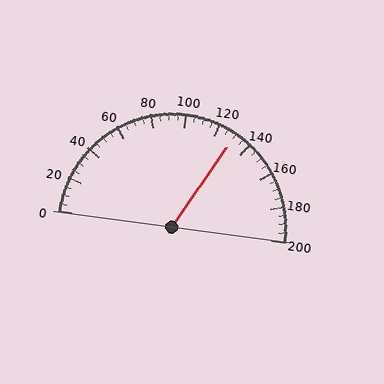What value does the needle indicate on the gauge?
The needle indicates approximately 130.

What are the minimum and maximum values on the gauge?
The gauge ranges from 0 to 200.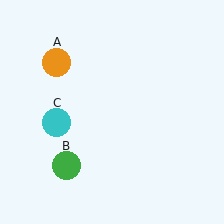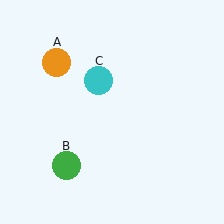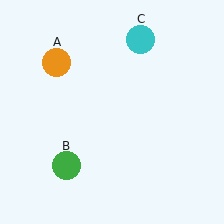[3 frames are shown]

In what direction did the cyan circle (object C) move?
The cyan circle (object C) moved up and to the right.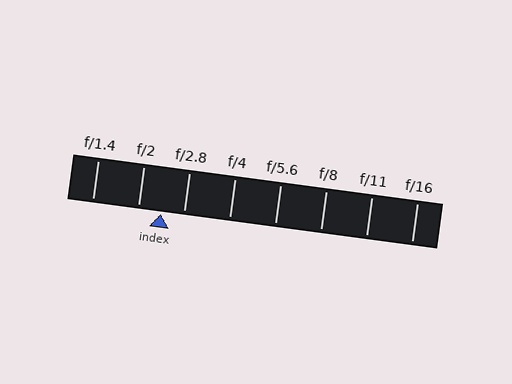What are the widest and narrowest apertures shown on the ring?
The widest aperture shown is f/1.4 and the narrowest is f/16.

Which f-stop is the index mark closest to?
The index mark is closest to f/2.8.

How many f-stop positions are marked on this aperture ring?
There are 8 f-stop positions marked.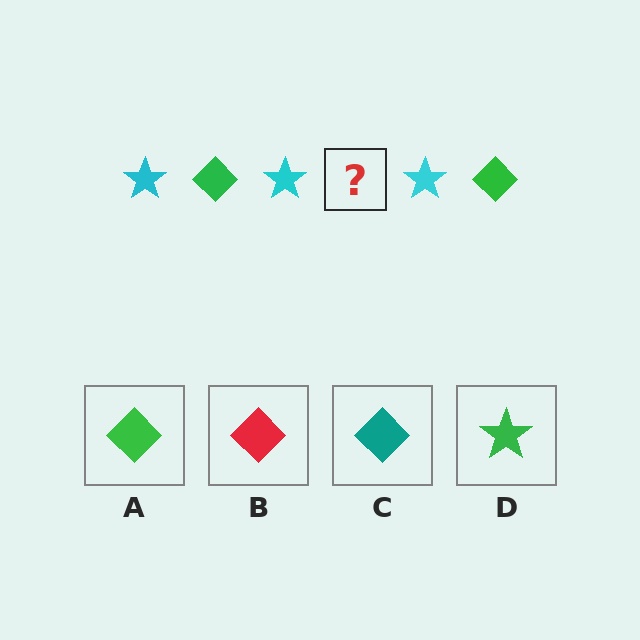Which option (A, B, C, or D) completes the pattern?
A.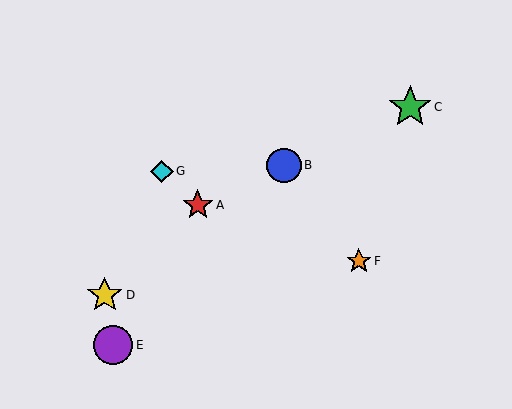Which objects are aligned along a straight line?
Objects A, B, C are aligned along a straight line.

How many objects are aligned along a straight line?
3 objects (A, B, C) are aligned along a straight line.